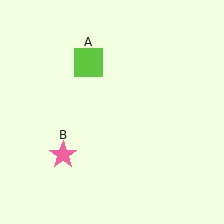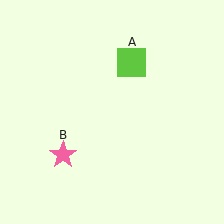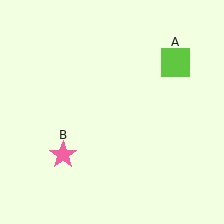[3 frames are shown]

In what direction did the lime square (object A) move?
The lime square (object A) moved right.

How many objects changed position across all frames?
1 object changed position: lime square (object A).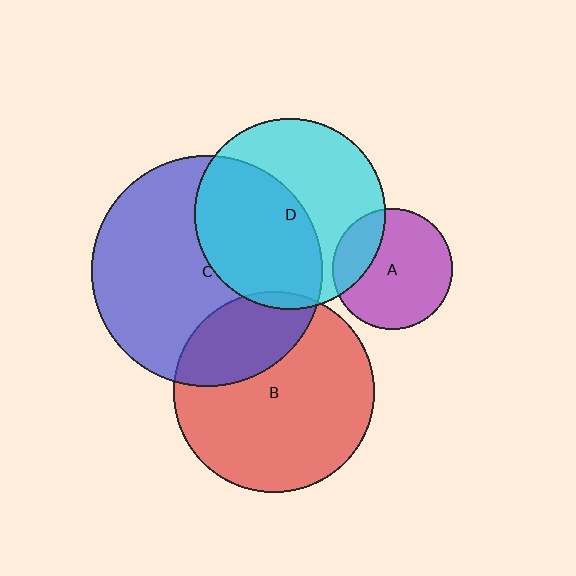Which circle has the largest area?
Circle C (blue).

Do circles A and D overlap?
Yes.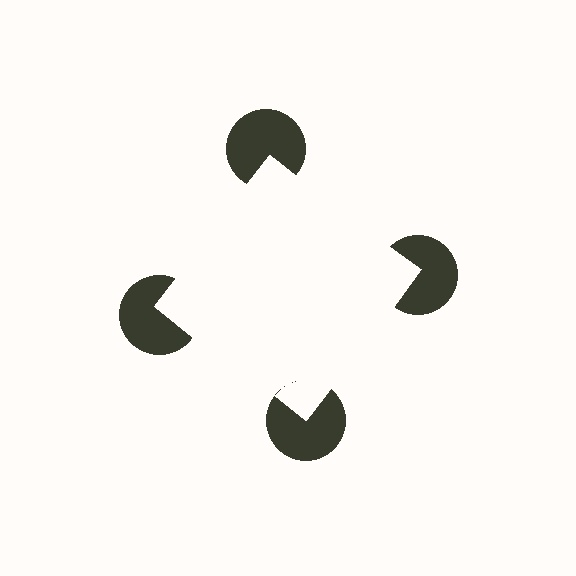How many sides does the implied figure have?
4 sides.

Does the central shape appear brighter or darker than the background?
It typically appears slightly brighter than the background, even though no actual brightness change is drawn.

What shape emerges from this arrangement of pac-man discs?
An illusory square — its edges are inferred from the aligned wedge cuts in the pac-man discs, not physically drawn.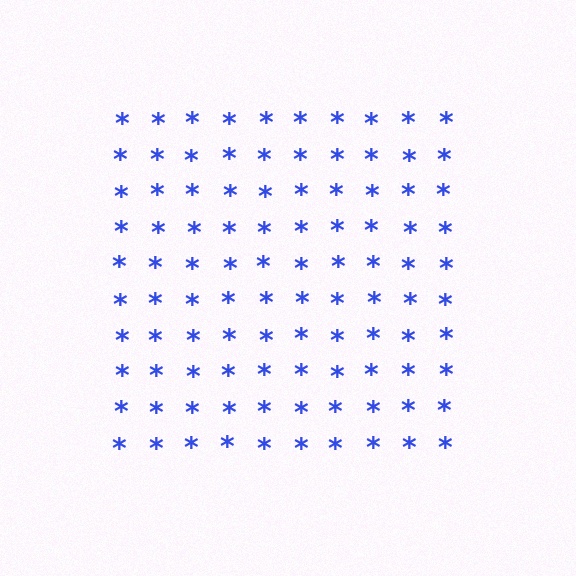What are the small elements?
The small elements are asterisks.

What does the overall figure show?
The overall figure shows a square.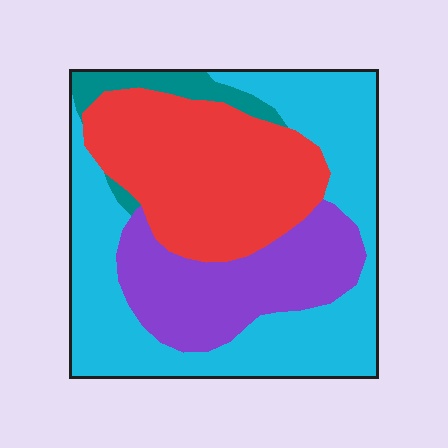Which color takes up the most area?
Cyan, at roughly 40%.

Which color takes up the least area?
Teal, at roughly 5%.